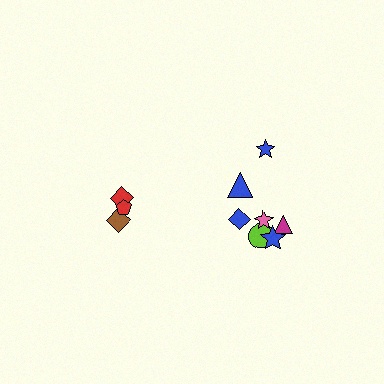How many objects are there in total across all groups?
There are 10 objects.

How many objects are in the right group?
There are 7 objects.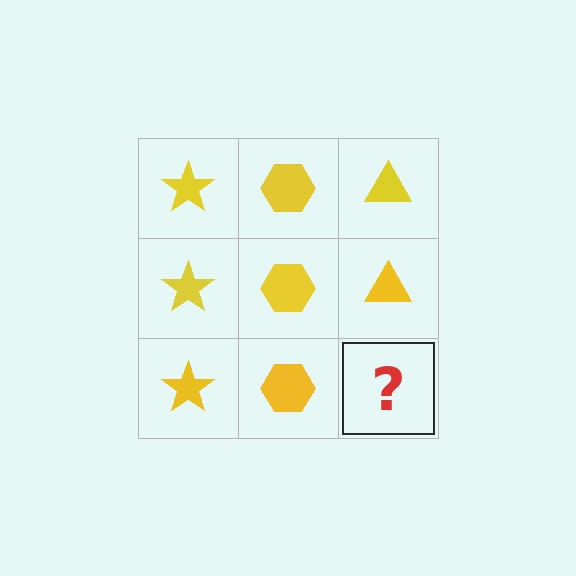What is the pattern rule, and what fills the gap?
The rule is that each column has a consistent shape. The gap should be filled with a yellow triangle.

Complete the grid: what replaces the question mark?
The question mark should be replaced with a yellow triangle.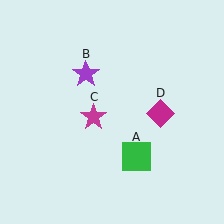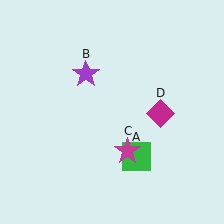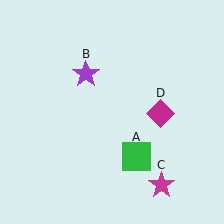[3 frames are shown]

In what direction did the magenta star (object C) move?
The magenta star (object C) moved down and to the right.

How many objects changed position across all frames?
1 object changed position: magenta star (object C).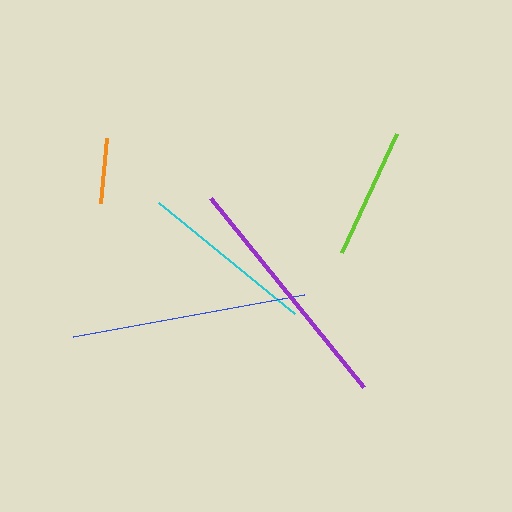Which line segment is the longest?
The purple line is the longest at approximately 243 pixels.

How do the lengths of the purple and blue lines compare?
The purple and blue lines are approximately the same length.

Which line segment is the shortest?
The orange line is the shortest at approximately 65 pixels.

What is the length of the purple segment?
The purple segment is approximately 243 pixels long.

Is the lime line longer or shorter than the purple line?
The purple line is longer than the lime line.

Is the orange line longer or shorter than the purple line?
The purple line is longer than the orange line.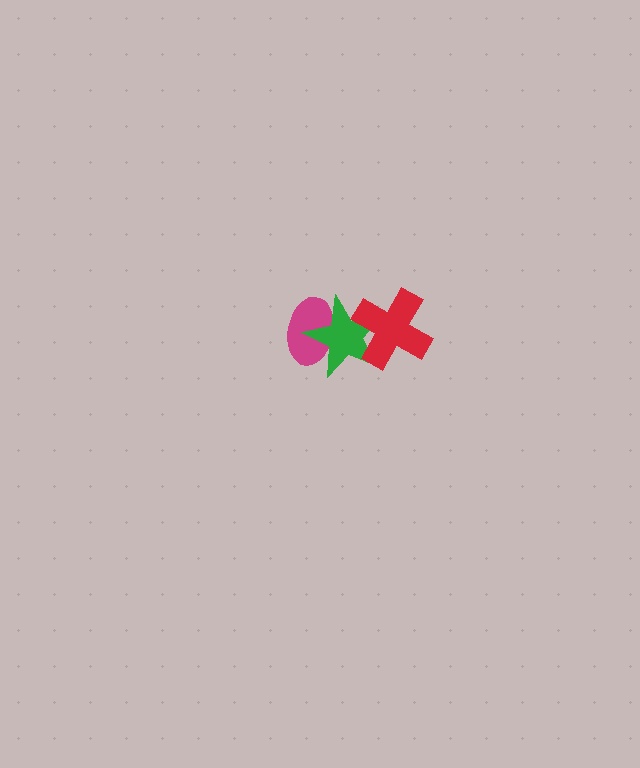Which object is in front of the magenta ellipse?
The green star is in front of the magenta ellipse.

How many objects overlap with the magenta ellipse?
1 object overlaps with the magenta ellipse.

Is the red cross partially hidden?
No, no other shape covers it.